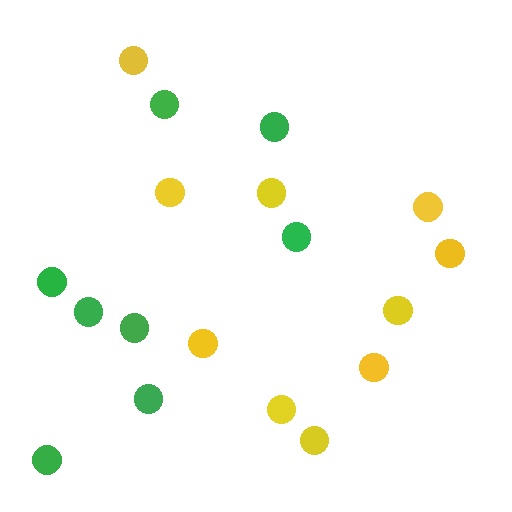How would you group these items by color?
There are 2 groups: one group of yellow circles (10) and one group of green circles (8).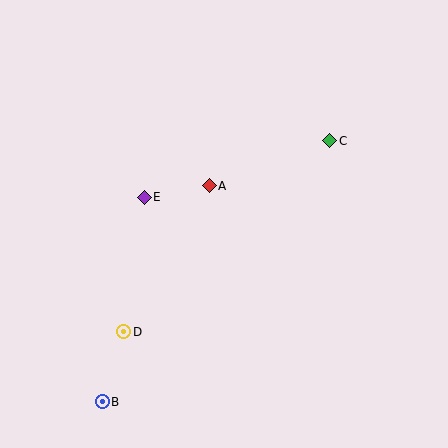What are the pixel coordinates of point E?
Point E is at (144, 197).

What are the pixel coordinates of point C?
Point C is at (330, 141).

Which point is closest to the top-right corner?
Point C is closest to the top-right corner.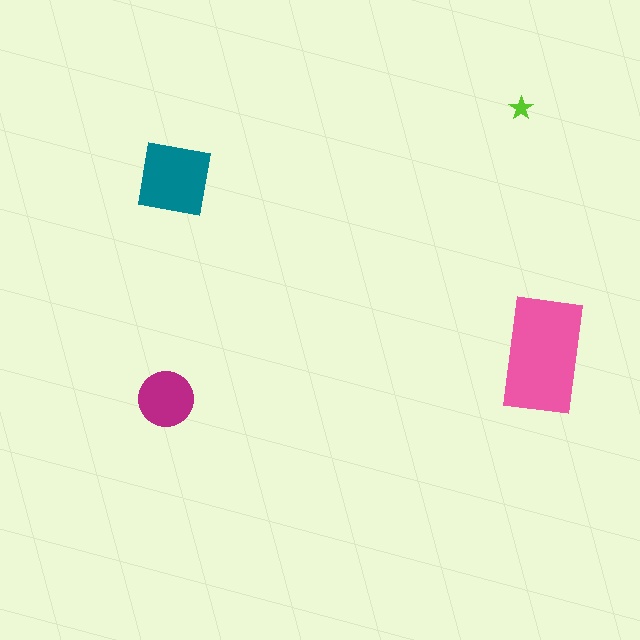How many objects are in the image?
There are 4 objects in the image.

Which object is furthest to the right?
The pink rectangle is rightmost.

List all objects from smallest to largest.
The lime star, the magenta circle, the teal square, the pink rectangle.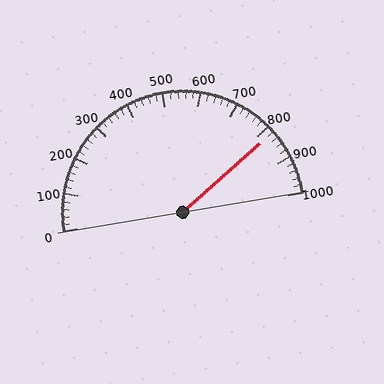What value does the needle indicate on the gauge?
The needle indicates approximately 820.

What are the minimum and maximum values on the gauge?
The gauge ranges from 0 to 1000.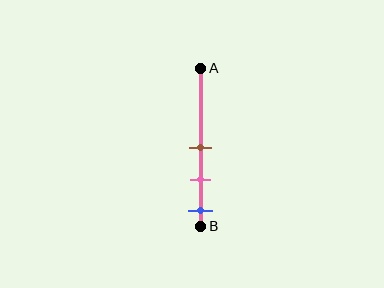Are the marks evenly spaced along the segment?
Yes, the marks are approximately evenly spaced.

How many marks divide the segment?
There are 3 marks dividing the segment.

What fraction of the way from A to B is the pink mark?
The pink mark is approximately 70% (0.7) of the way from A to B.